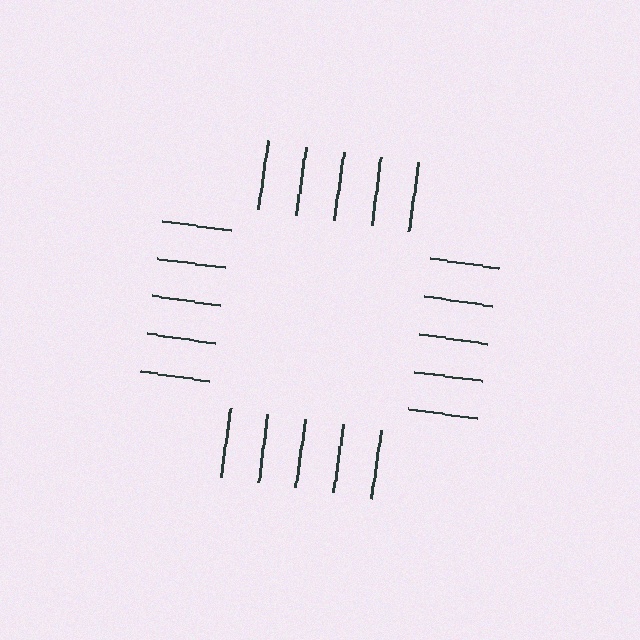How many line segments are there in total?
20 — 5 along each of the 4 edges.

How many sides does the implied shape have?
4 sides — the line-ends trace a square.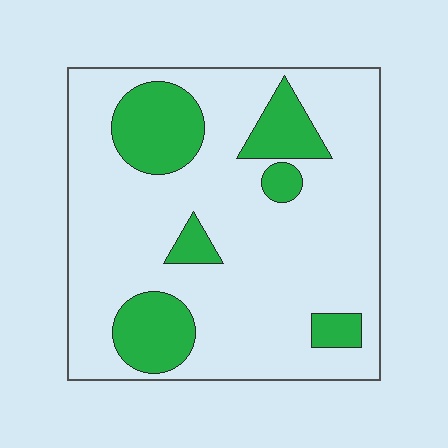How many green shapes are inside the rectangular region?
6.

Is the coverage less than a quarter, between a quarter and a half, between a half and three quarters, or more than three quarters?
Less than a quarter.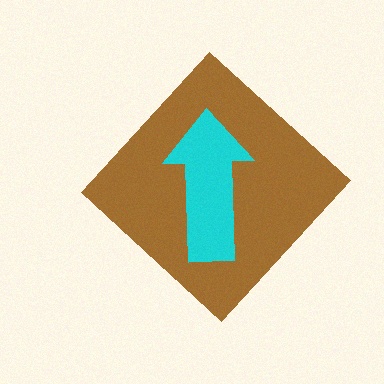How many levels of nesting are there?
2.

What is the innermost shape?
The cyan arrow.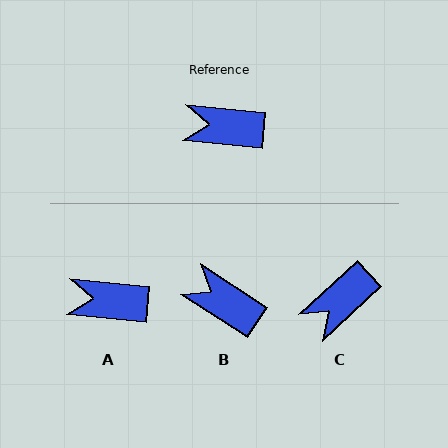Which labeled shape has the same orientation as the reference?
A.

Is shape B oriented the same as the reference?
No, it is off by about 27 degrees.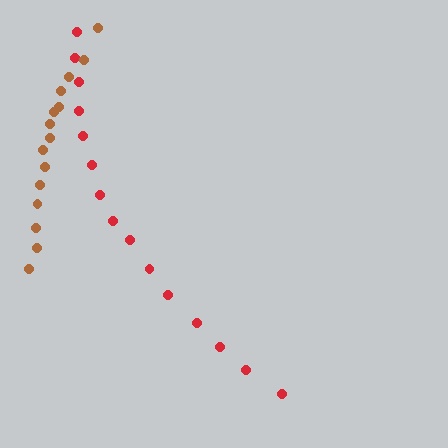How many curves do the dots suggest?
There are 2 distinct paths.